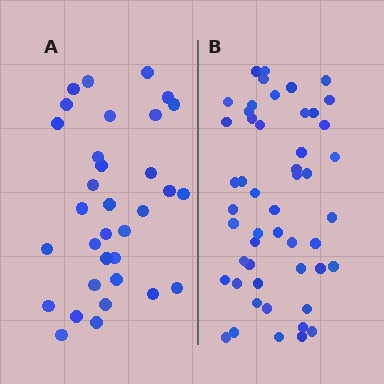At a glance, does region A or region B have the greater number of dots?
Region B (the right region) has more dots.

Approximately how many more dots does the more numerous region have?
Region B has approximately 15 more dots than region A.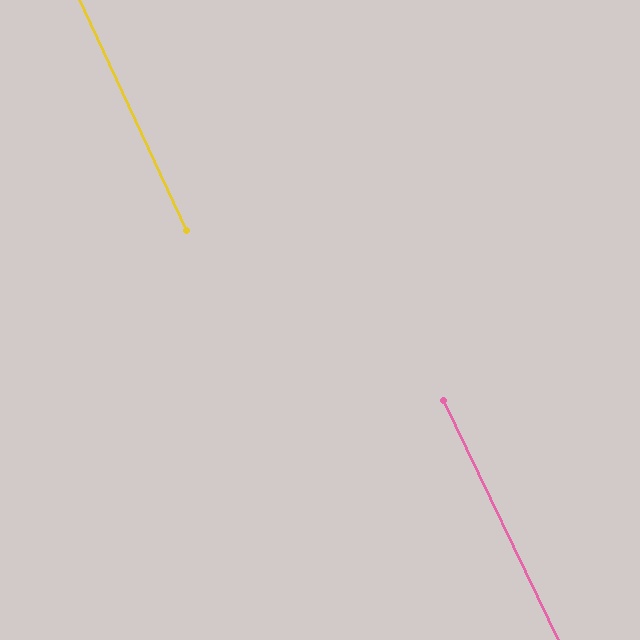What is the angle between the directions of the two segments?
Approximately 1 degree.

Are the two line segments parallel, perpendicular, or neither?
Parallel — their directions differ by only 0.9°.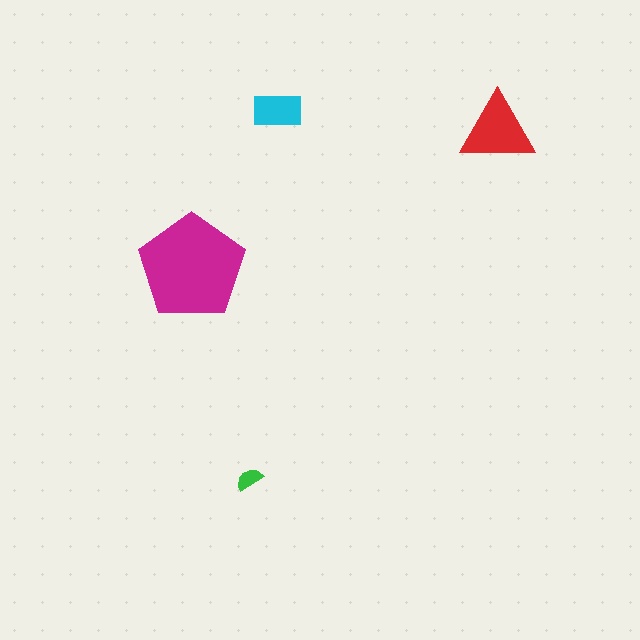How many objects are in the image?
There are 4 objects in the image.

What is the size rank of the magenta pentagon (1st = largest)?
1st.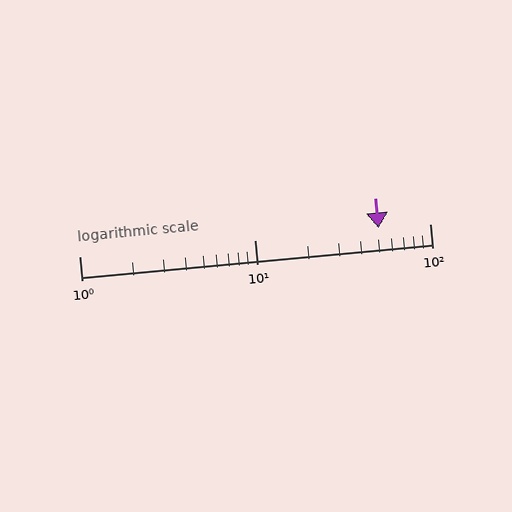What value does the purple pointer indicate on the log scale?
The pointer indicates approximately 51.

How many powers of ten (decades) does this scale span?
The scale spans 2 decades, from 1 to 100.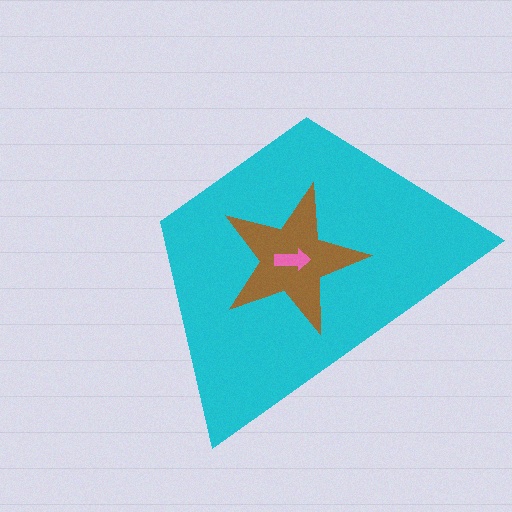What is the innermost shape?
The pink arrow.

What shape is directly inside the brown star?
The pink arrow.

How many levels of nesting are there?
3.